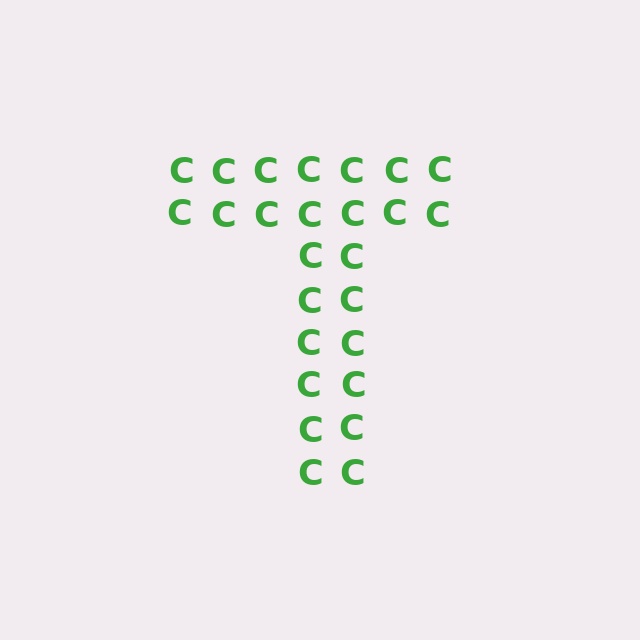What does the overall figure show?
The overall figure shows the letter T.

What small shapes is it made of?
It is made of small letter C's.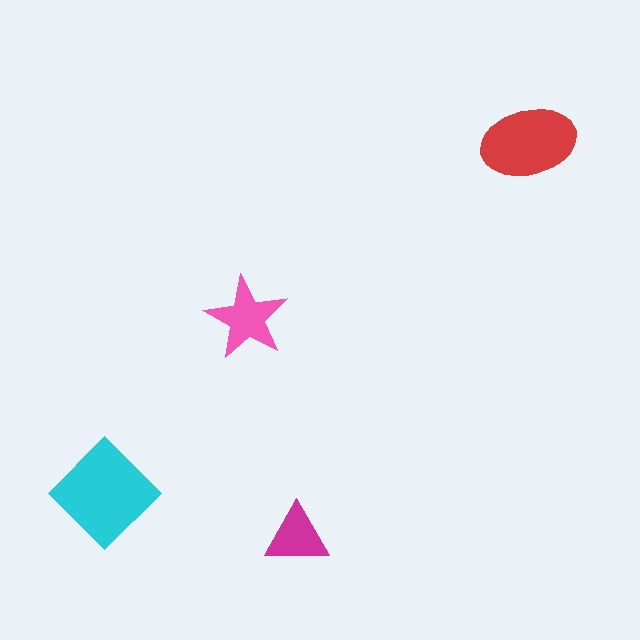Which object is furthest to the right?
The red ellipse is rightmost.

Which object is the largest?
The cyan diamond.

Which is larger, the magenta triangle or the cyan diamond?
The cyan diamond.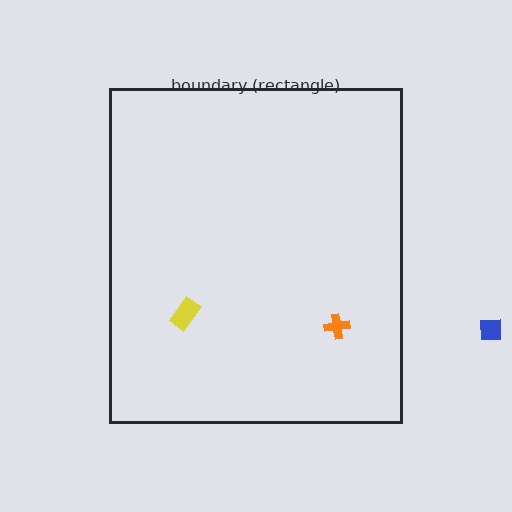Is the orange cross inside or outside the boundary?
Inside.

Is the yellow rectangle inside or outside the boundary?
Inside.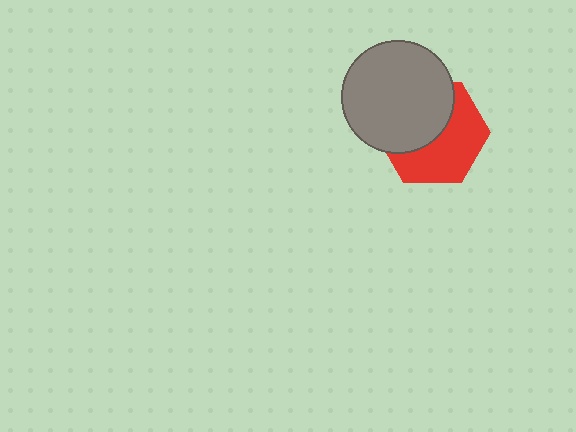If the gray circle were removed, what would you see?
You would see the complete red hexagon.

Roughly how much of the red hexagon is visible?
About half of it is visible (roughly 52%).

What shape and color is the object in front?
The object in front is a gray circle.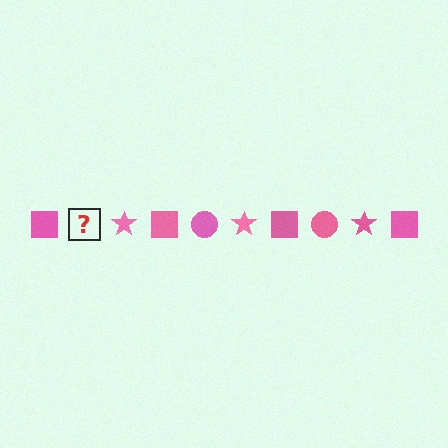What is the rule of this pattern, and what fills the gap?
The rule is that the pattern cycles through square, circle, star shapes in pink. The gap should be filled with a pink circle.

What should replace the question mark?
The question mark should be replaced with a pink circle.